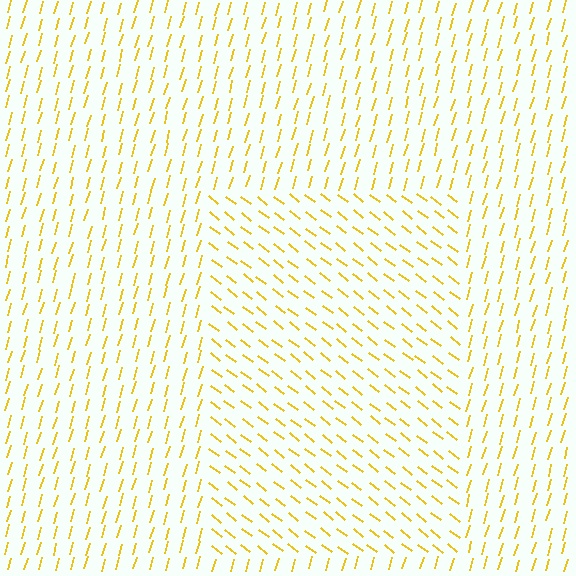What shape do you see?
I see a rectangle.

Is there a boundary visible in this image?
Yes, there is a texture boundary formed by a change in line orientation.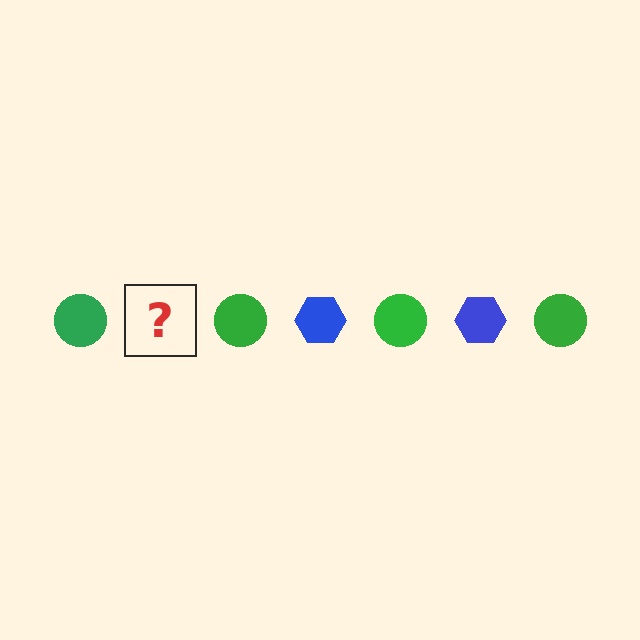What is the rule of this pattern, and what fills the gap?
The rule is that the pattern alternates between green circle and blue hexagon. The gap should be filled with a blue hexagon.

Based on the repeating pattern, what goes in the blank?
The blank should be a blue hexagon.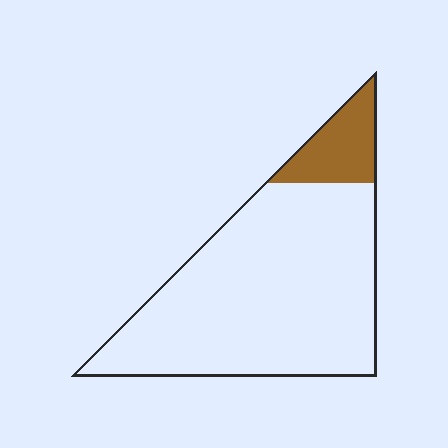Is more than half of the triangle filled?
No.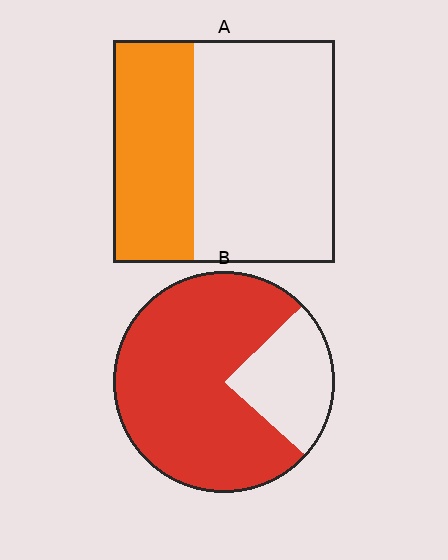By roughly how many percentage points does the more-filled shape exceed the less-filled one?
By roughly 40 percentage points (B over A).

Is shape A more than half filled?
No.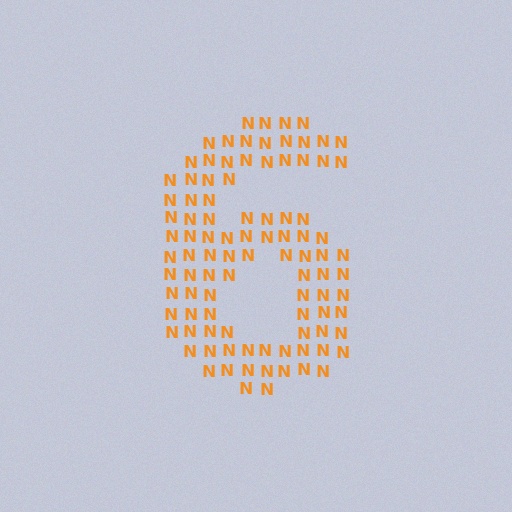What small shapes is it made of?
It is made of small letter N's.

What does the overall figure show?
The overall figure shows the digit 6.